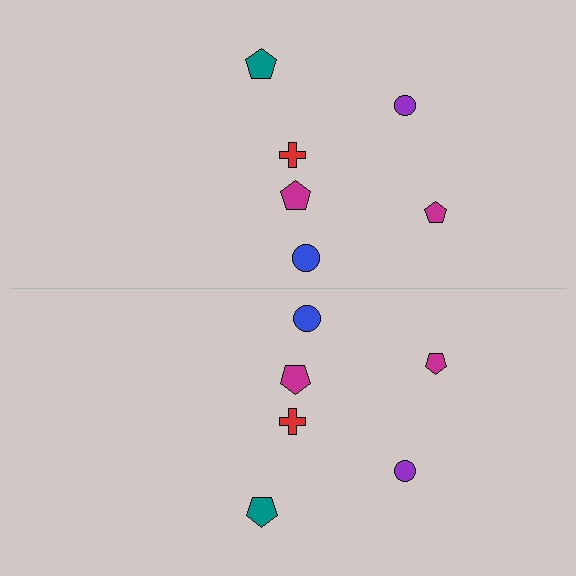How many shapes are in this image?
There are 12 shapes in this image.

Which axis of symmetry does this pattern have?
The pattern has a horizontal axis of symmetry running through the center of the image.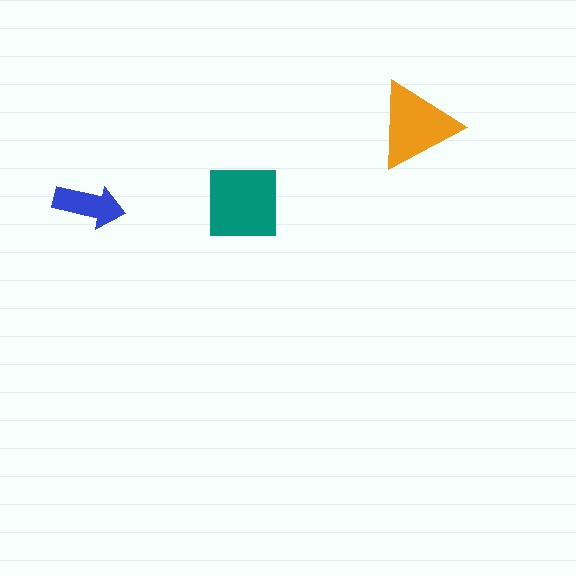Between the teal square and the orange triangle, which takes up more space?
The teal square.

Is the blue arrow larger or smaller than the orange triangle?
Smaller.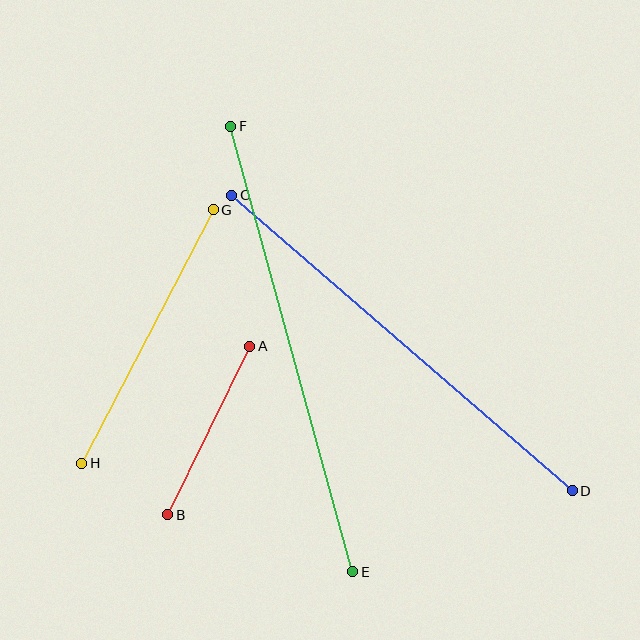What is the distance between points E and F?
The distance is approximately 462 pixels.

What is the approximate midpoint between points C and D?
The midpoint is at approximately (402, 343) pixels.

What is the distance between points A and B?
The distance is approximately 187 pixels.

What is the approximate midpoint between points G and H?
The midpoint is at approximately (147, 336) pixels.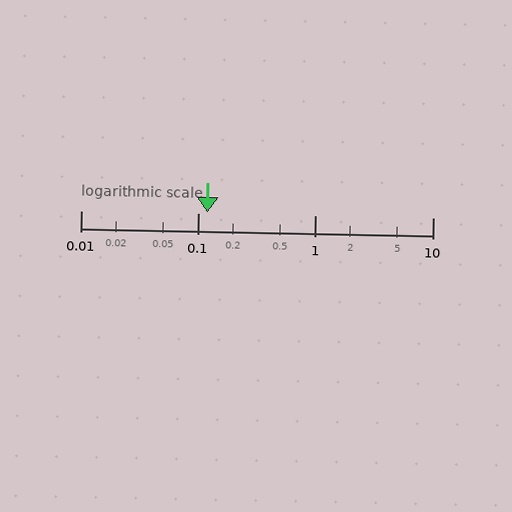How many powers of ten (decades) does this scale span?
The scale spans 3 decades, from 0.01 to 10.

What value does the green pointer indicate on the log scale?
The pointer indicates approximately 0.12.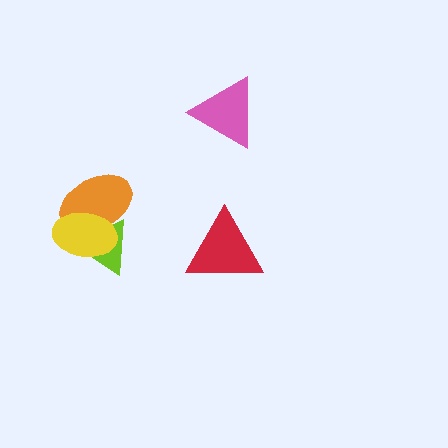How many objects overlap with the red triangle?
0 objects overlap with the red triangle.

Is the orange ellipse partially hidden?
Yes, it is partially covered by another shape.